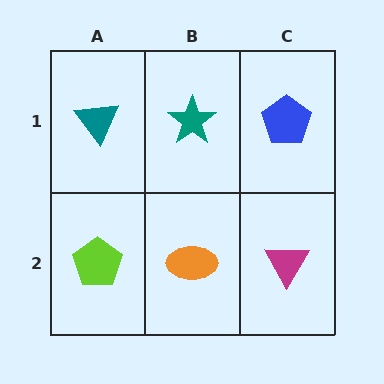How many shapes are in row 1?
3 shapes.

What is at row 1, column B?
A teal star.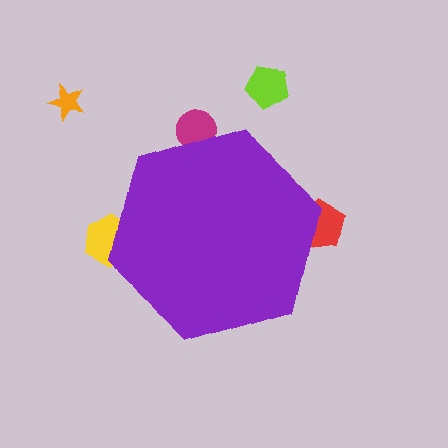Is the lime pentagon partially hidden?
No, the lime pentagon is fully visible.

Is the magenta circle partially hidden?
Yes, the magenta circle is partially hidden behind the purple hexagon.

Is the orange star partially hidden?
No, the orange star is fully visible.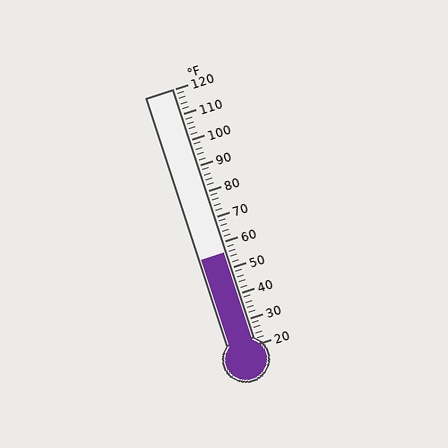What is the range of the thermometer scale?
The thermometer scale ranges from 20°F to 120°F.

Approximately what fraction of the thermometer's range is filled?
The thermometer is filled to approximately 35% of its range.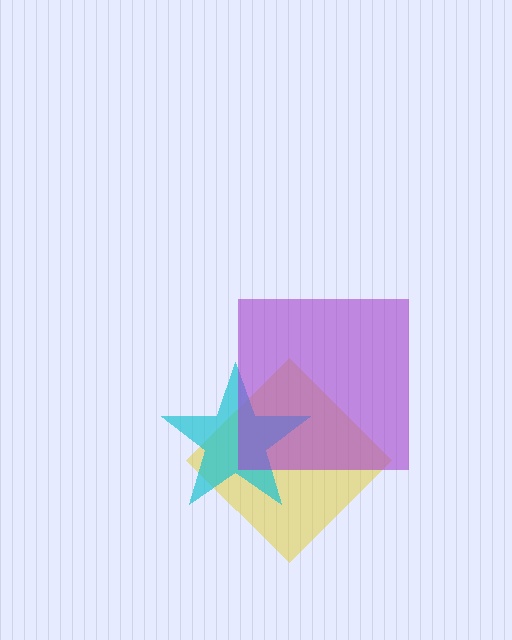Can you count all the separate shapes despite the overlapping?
Yes, there are 3 separate shapes.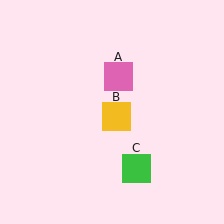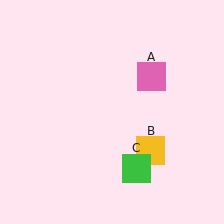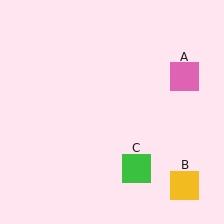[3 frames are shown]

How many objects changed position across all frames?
2 objects changed position: pink square (object A), yellow square (object B).